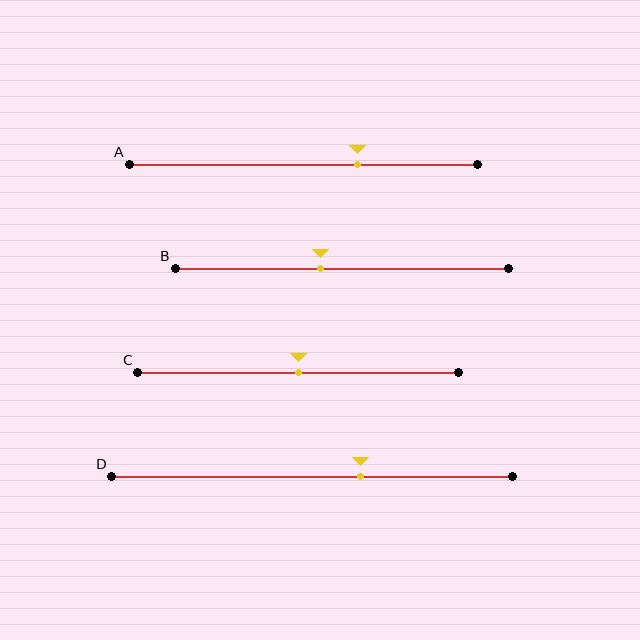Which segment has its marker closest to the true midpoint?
Segment C has its marker closest to the true midpoint.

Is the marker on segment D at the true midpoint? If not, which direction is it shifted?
No, the marker on segment D is shifted to the right by about 12% of the segment length.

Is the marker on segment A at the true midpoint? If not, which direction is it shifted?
No, the marker on segment A is shifted to the right by about 15% of the segment length.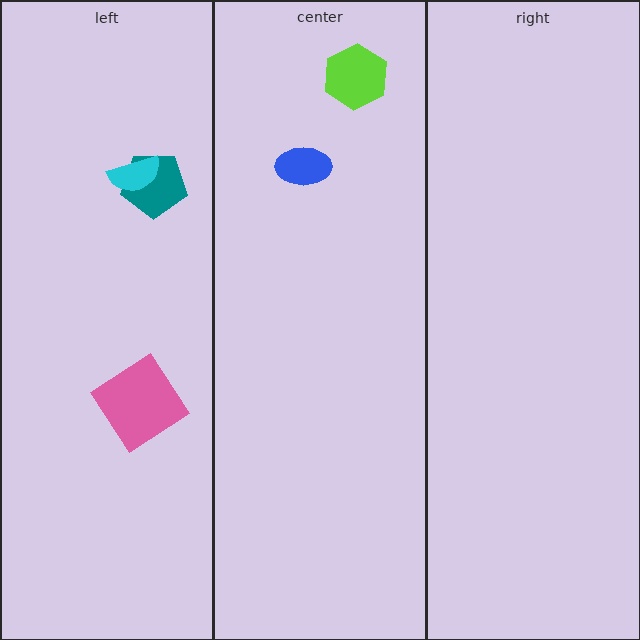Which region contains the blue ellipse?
The center region.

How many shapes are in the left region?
3.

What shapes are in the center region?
The lime hexagon, the blue ellipse.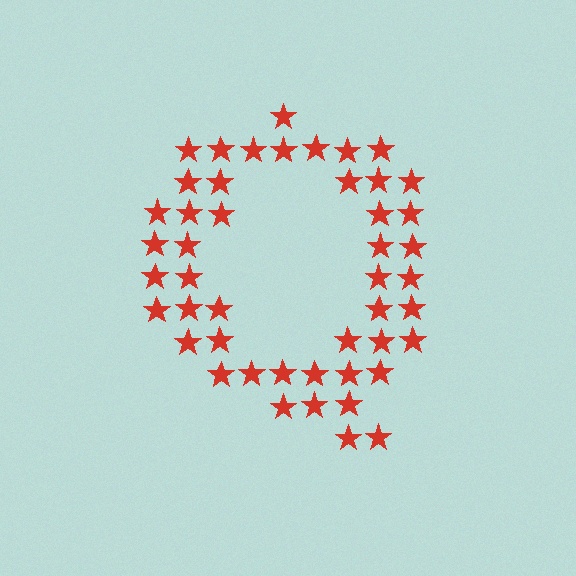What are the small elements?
The small elements are stars.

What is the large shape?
The large shape is the letter Q.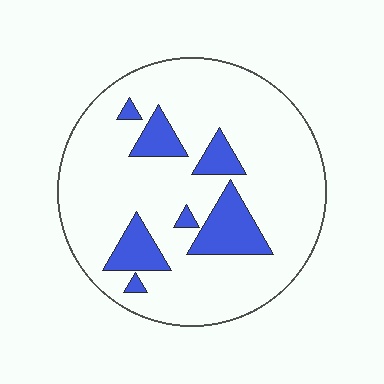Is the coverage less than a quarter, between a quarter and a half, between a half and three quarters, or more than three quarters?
Less than a quarter.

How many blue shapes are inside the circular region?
7.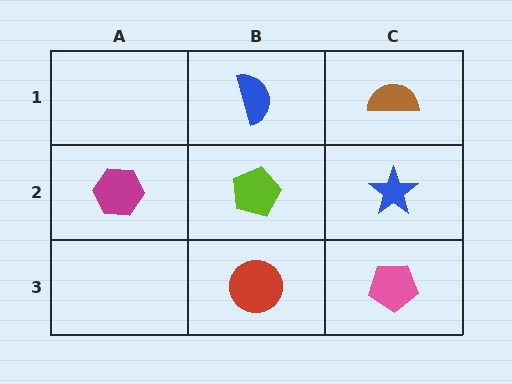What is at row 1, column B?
A blue semicircle.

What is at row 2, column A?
A magenta hexagon.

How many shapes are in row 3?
2 shapes.